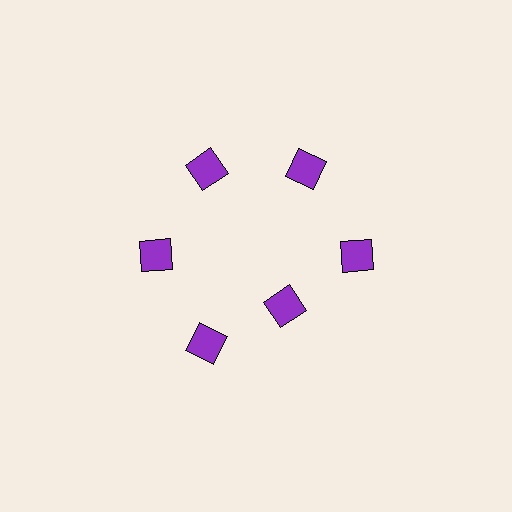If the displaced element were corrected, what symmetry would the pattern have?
It would have 6-fold rotational symmetry — the pattern would map onto itself every 60 degrees.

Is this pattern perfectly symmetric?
No. The 6 purple diamonds are arranged in a ring, but one element near the 5 o'clock position is pulled inward toward the center, breaking the 6-fold rotational symmetry.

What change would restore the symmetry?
The symmetry would be restored by moving it outward, back onto the ring so that all 6 diamonds sit at equal angles and equal distance from the center.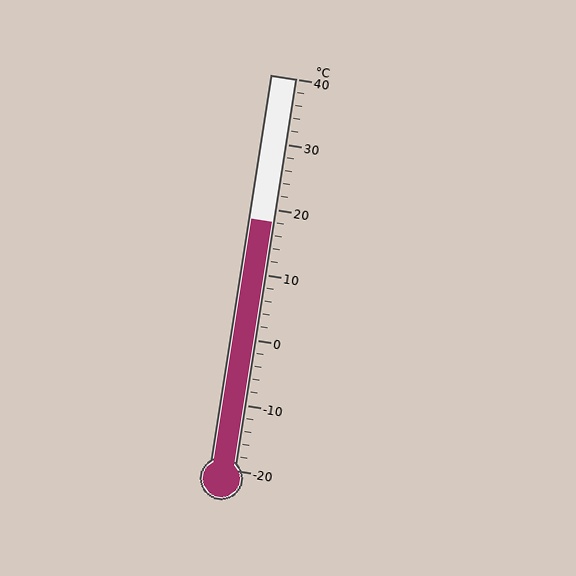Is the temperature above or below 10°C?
The temperature is above 10°C.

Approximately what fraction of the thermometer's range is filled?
The thermometer is filled to approximately 65% of its range.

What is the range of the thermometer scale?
The thermometer scale ranges from -20°C to 40°C.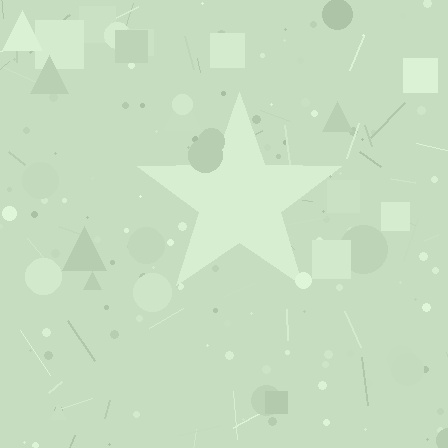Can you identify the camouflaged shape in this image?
The camouflaged shape is a star.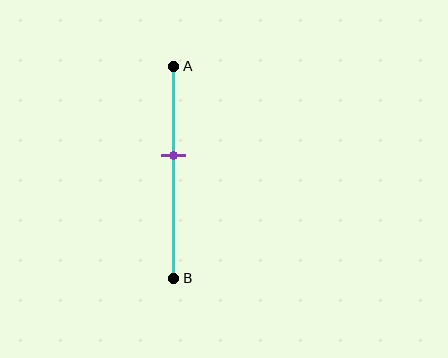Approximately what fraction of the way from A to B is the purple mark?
The purple mark is approximately 40% of the way from A to B.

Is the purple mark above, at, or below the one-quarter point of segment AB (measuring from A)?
The purple mark is below the one-quarter point of segment AB.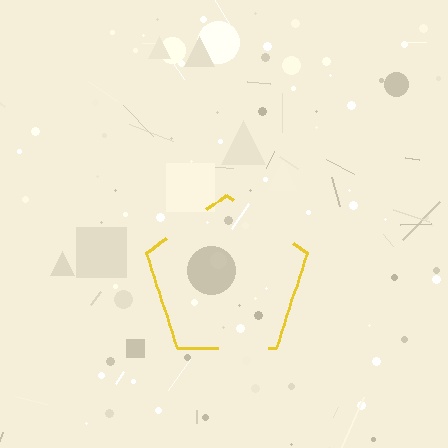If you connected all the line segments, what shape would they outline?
They would outline a pentagon.